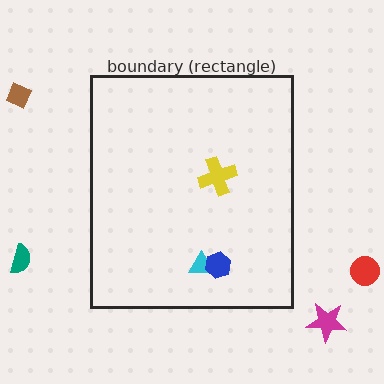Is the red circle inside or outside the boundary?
Outside.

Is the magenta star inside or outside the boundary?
Outside.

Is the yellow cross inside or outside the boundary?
Inside.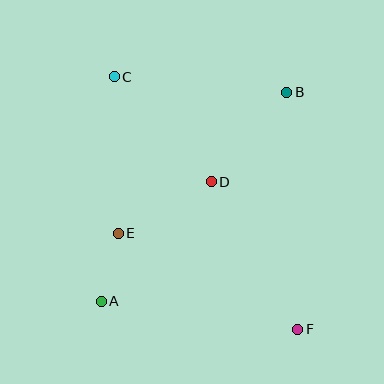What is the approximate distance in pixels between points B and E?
The distance between B and E is approximately 220 pixels.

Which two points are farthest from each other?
Points C and F are farthest from each other.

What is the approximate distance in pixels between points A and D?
The distance between A and D is approximately 163 pixels.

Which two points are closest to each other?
Points A and E are closest to each other.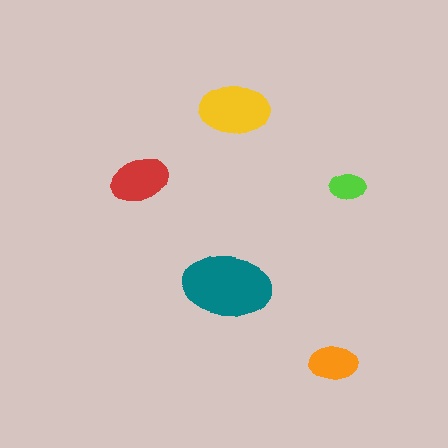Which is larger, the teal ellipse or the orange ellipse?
The teal one.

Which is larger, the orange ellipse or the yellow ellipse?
The yellow one.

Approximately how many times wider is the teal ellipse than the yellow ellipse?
About 1.5 times wider.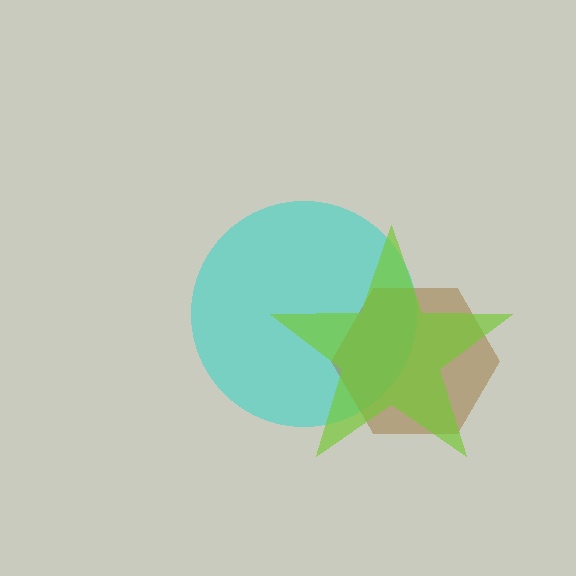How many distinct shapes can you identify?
There are 3 distinct shapes: a cyan circle, a brown hexagon, a lime star.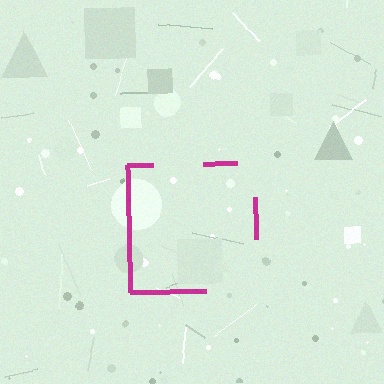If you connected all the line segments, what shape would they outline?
They would outline a square.